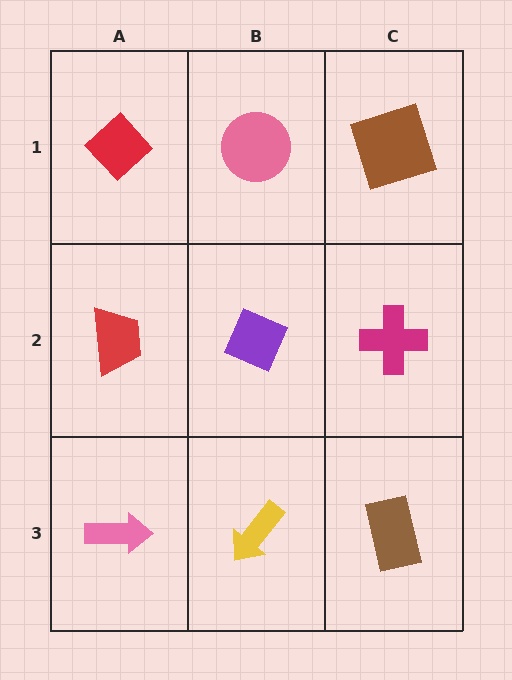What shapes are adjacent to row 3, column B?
A purple diamond (row 2, column B), a pink arrow (row 3, column A), a brown rectangle (row 3, column C).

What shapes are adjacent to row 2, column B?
A pink circle (row 1, column B), a yellow arrow (row 3, column B), a red trapezoid (row 2, column A), a magenta cross (row 2, column C).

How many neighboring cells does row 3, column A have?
2.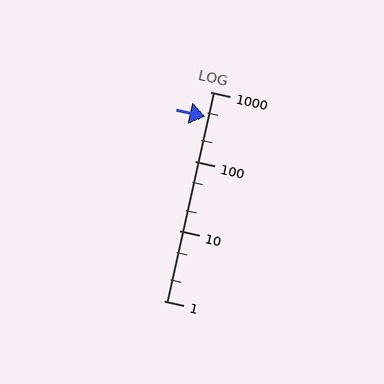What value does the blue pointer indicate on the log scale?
The pointer indicates approximately 440.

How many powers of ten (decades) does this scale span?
The scale spans 3 decades, from 1 to 1000.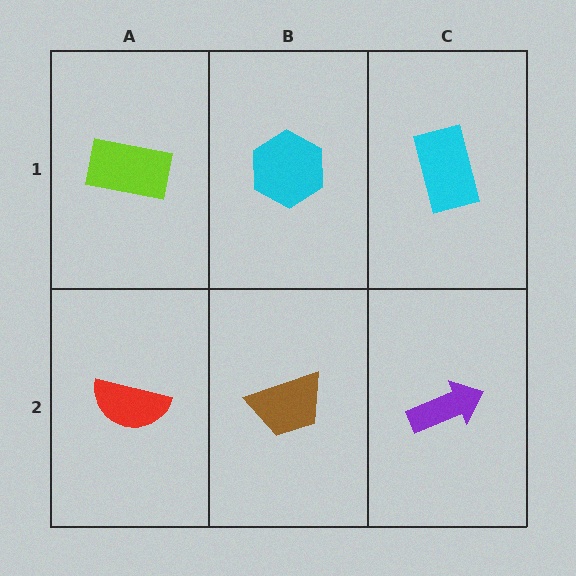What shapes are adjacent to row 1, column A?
A red semicircle (row 2, column A), a cyan hexagon (row 1, column B).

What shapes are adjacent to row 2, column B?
A cyan hexagon (row 1, column B), a red semicircle (row 2, column A), a purple arrow (row 2, column C).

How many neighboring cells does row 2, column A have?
2.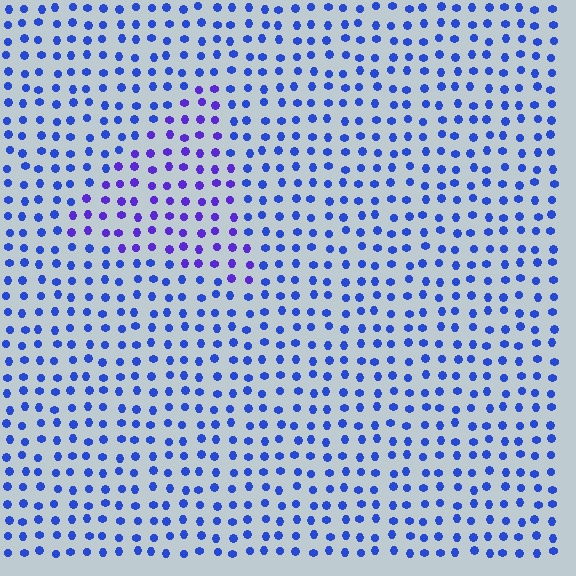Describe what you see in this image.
The image is filled with small blue elements in a uniform arrangement. A triangle-shaped region is visible where the elements are tinted to a slightly different hue, forming a subtle color boundary.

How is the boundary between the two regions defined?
The boundary is defined purely by a slight shift in hue (about 30 degrees). Spacing, size, and orientation are identical on both sides.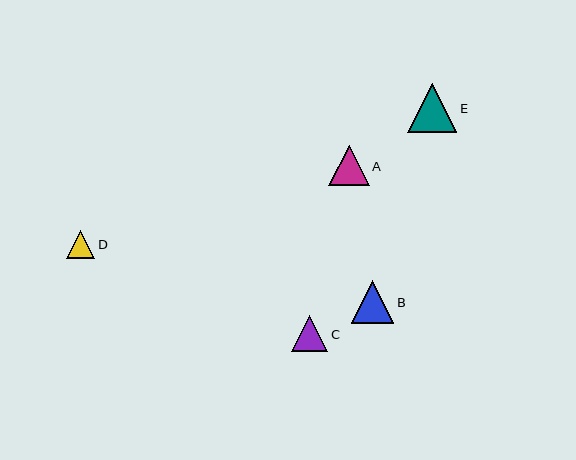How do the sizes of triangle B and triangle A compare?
Triangle B and triangle A are approximately the same size.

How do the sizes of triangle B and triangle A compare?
Triangle B and triangle A are approximately the same size.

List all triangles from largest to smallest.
From largest to smallest: E, B, A, C, D.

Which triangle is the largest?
Triangle E is the largest with a size of approximately 49 pixels.